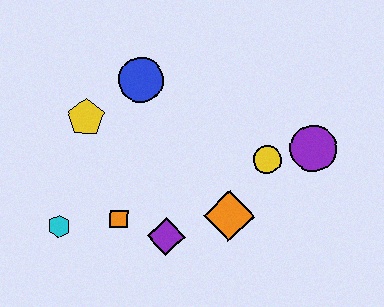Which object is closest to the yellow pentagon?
The blue circle is closest to the yellow pentagon.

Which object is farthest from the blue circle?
The purple circle is farthest from the blue circle.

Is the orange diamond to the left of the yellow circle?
Yes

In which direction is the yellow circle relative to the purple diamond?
The yellow circle is to the right of the purple diamond.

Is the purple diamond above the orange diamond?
No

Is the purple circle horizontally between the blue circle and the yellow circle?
No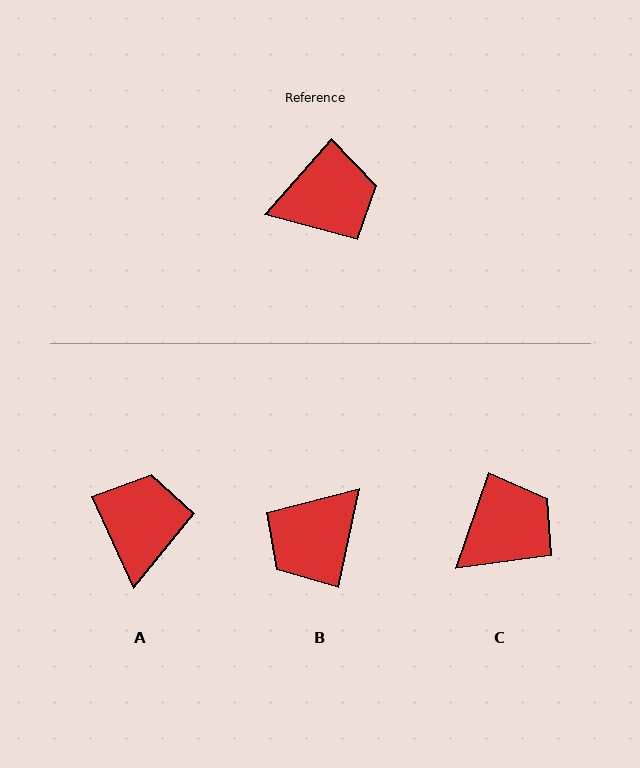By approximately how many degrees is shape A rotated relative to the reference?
Approximately 66 degrees counter-clockwise.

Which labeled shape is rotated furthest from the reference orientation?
B, about 151 degrees away.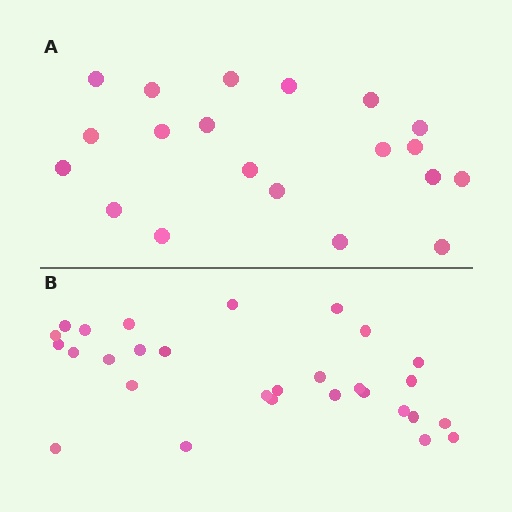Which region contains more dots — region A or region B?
Region B (the bottom region) has more dots.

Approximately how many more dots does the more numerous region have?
Region B has roughly 8 or so more dots than region A.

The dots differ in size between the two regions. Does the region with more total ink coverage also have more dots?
No. Region A has more total ink coverage because its dots are larger, but region B actually contains more individual dots. Total area can be misleading — the number of items is what matters here.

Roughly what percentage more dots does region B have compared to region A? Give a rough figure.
About 45% more.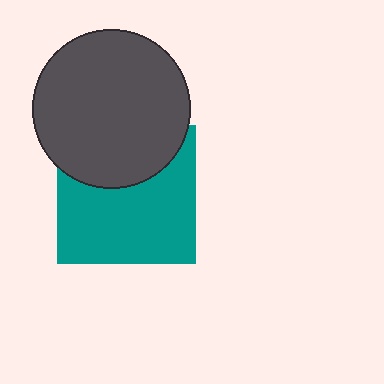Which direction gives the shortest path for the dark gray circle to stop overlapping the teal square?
Moving up gives the shortest separation.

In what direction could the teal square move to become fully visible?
The teal square could move down. That would shift it out from behind the dark gray circle entirely.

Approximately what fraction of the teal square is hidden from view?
Roughly 36% of the teal square is hidden behind the dark gray circle.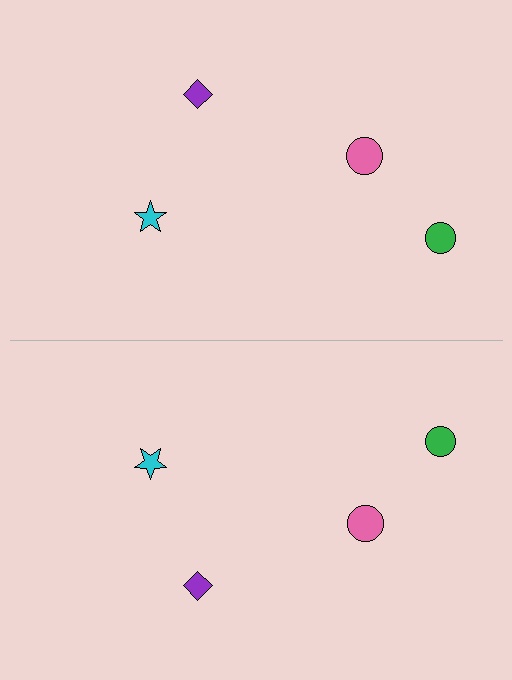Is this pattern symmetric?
Yes, this pattern has bilateral (reflection) symmetry.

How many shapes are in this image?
There are 8 shapes in this image.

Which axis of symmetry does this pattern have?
The pattern has a horizontal axis of symmetry running through the center of the image.